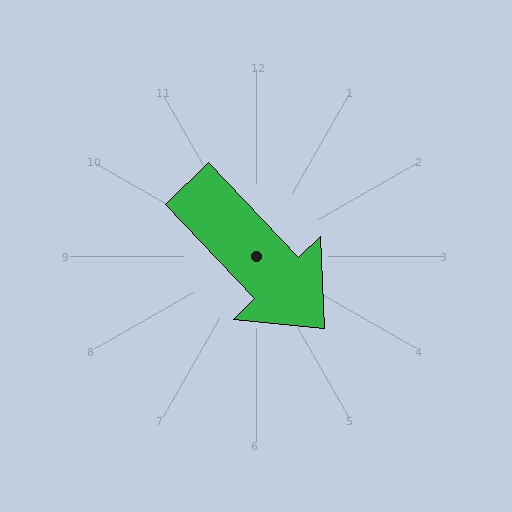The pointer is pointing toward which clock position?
Roughly 5 o'clock.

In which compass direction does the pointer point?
Southeast.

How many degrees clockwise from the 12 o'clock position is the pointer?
Approximately 137 degrees.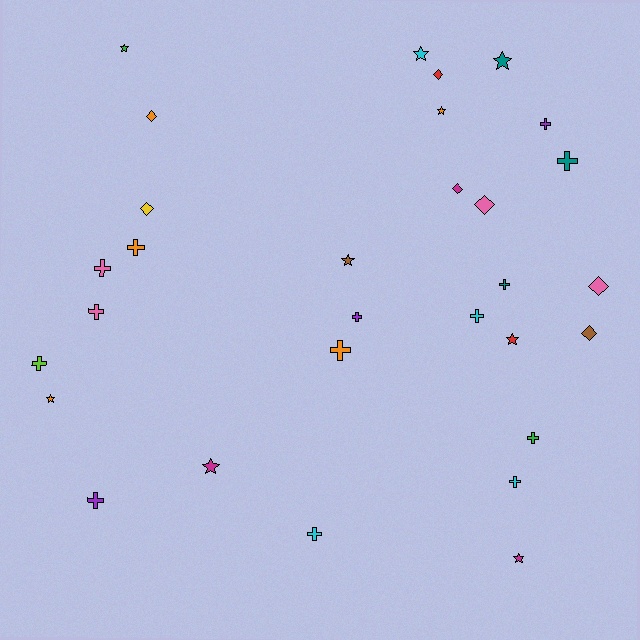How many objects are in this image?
There are 30 objects.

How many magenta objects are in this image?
There are 3 magenta objects.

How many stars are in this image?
There are 9 stars.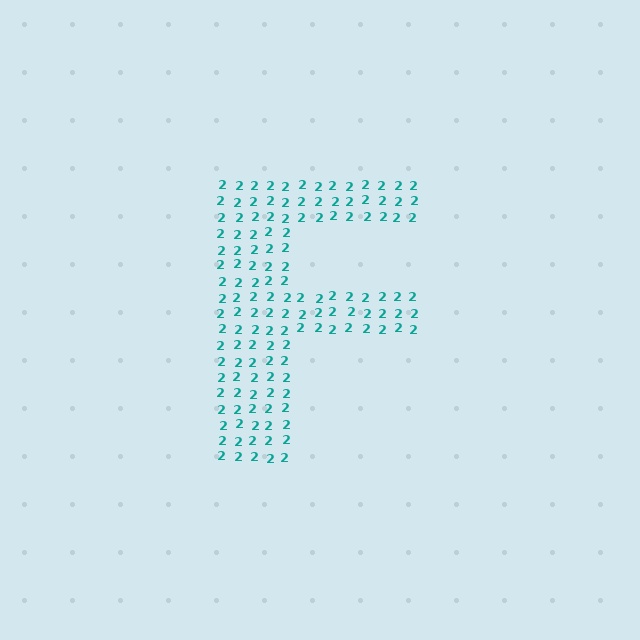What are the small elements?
The small elements are digit 2's.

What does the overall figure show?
The overall figure shows the letter F.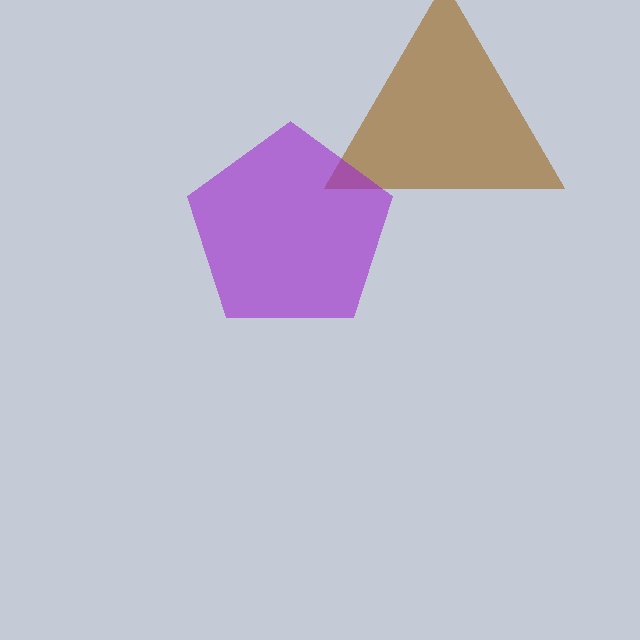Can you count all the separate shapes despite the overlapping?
Yes, there are 2 separate shapes.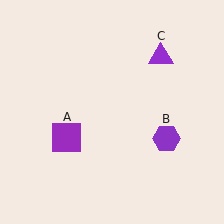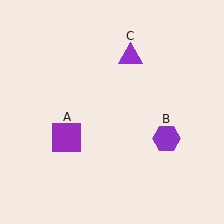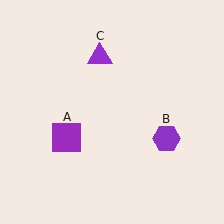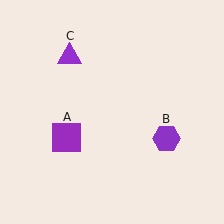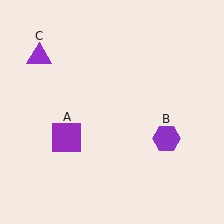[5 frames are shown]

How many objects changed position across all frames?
1 object changed position: purple triangle (object C).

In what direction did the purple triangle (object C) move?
The purple triangle (object C) moved left.